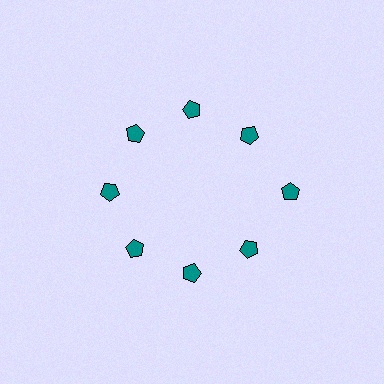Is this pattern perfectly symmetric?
No. The 8 teal pentagons are arranged in a ring, but one element near the 3 o'clock position is pushed outward from the center, breaking the 8-fold rotational symmetry.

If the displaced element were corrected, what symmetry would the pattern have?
It would have 8-fold rotational symmetry — the pattern would map onto itself every 45 degrees.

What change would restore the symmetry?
The symmetry would be restored by moving it inward, back onto the ring so that all 8 pentagons sit at equal angles and equal distance from the center.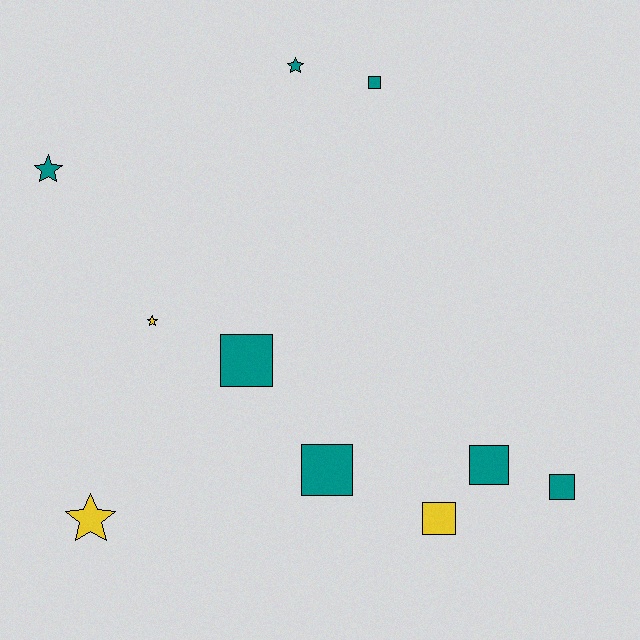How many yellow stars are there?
There are 2 yellow stars.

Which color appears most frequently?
Teal, with 7 objects.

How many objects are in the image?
There are 10 objects.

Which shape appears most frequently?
Square, with 6 objects.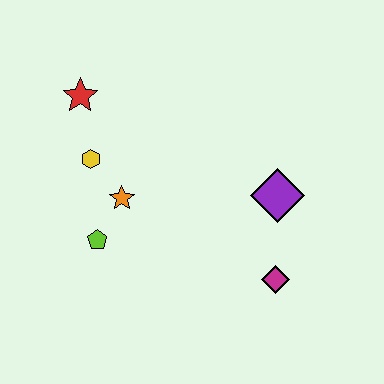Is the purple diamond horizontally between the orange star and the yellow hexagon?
No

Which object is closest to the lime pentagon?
The orange star is closest to the lime pentagon.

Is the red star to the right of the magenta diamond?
No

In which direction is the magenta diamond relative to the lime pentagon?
The magenta diamond is to the right of the lime pentagon.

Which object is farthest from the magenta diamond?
The red star is farthest from the magenta diamond.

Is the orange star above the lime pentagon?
Yes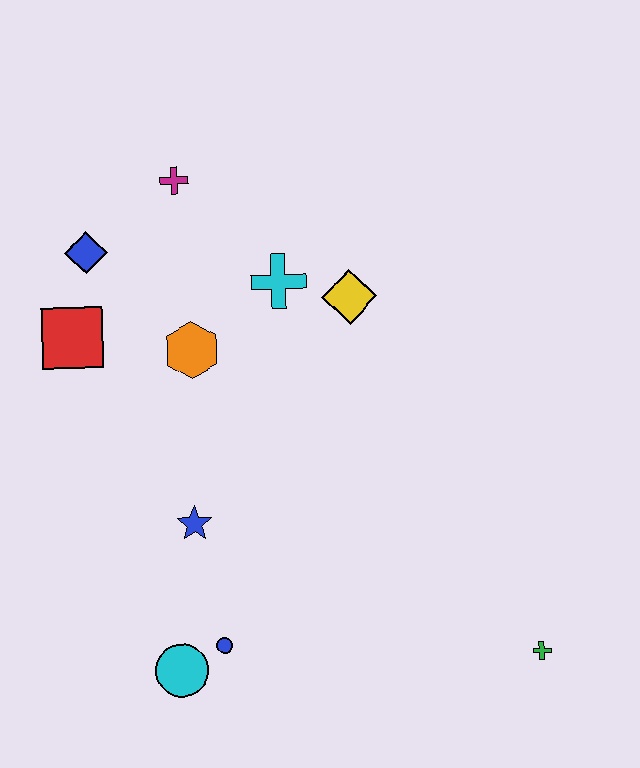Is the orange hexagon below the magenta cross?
Yes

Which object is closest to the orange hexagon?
The cyan cross is closest to the orange hexagon.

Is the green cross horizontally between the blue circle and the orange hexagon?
No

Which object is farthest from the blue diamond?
The green cross is farthest from the blue diamond.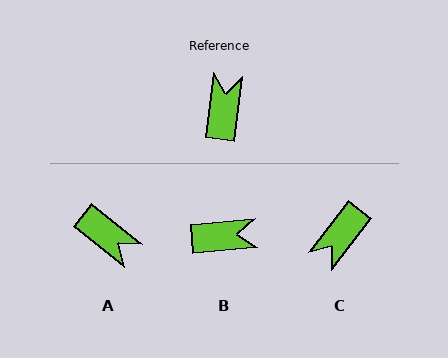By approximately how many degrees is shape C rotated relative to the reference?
Approximately 150 degrees counter-clockwise.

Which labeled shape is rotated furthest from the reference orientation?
C, about 150 degrees away.